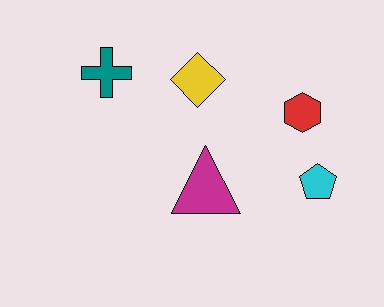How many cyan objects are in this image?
There is 1 cyan object.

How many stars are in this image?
There are no stars.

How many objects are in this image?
There are 5 objects.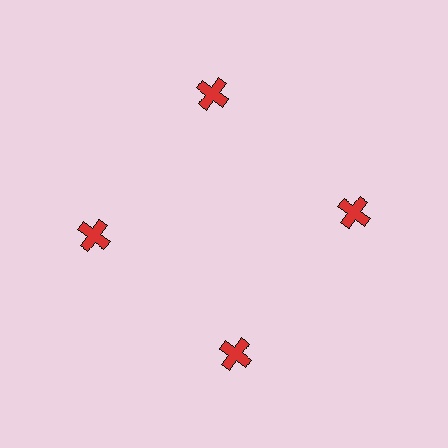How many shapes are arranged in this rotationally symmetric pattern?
There are 4 shapes, arranged in 4 groups of 1.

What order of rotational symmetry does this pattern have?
This pattern has 4-fold rotational symmetry.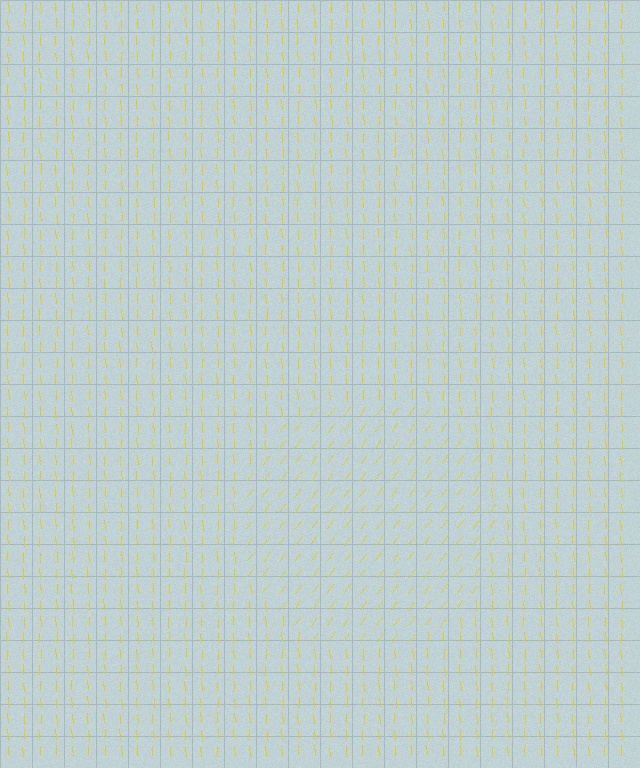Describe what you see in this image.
The image is filled with small yellow line segments. A circle region in the image has lines oriented differently from the surrounding lines, creating a visible texture boundary.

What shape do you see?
I see a circle.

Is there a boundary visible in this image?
Yes, there is a texture boundary formed by a change in line orientation.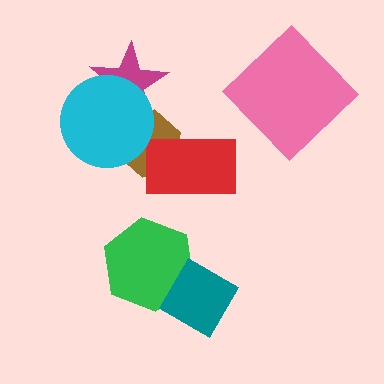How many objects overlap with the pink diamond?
0 objects overlap with the pink diamond.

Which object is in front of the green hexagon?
The teal diamond is in front of the green hexagon.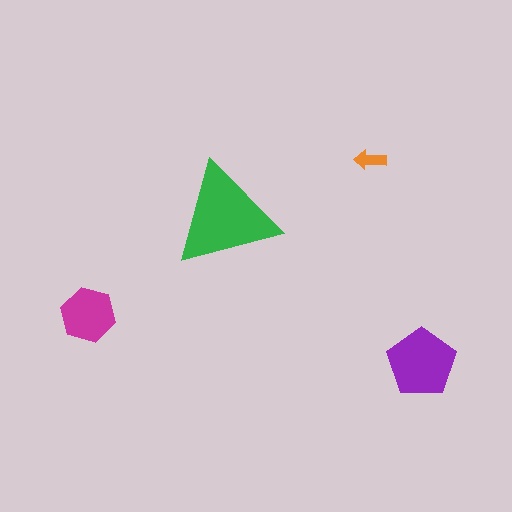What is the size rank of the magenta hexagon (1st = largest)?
3rd.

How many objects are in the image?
There are 4 objects in the image.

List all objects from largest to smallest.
The green triangle, the purple pentagon, the magenta hexagon, the orange arrow.